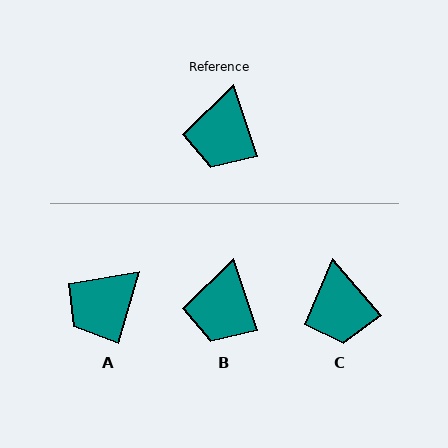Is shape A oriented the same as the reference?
No, it is off by about 35 degrees.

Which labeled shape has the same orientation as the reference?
B.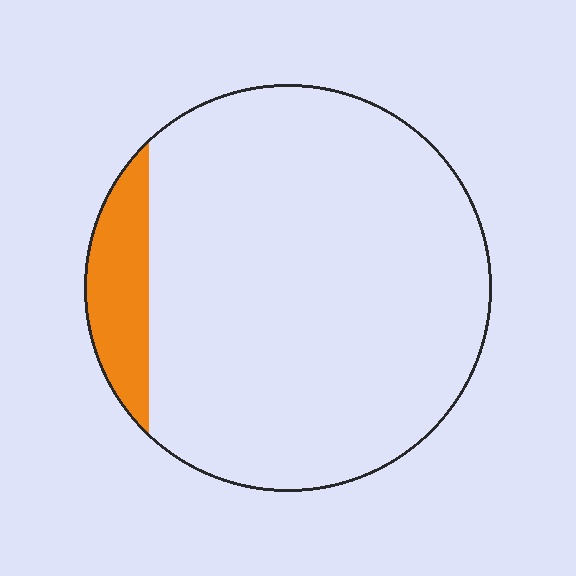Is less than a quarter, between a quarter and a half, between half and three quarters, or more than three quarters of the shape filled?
Less than a quarter.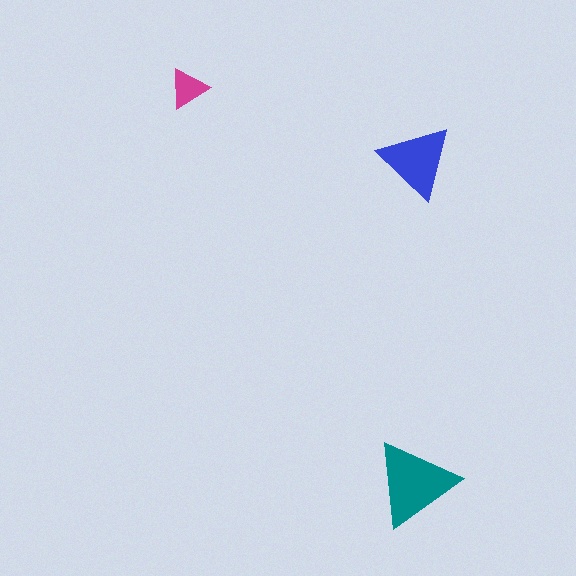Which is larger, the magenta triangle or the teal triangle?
The teal one.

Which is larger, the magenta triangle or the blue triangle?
The blue one.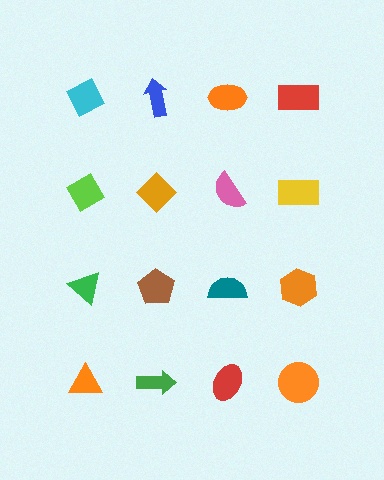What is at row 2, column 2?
An orange diamond.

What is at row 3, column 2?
A brown pentagon.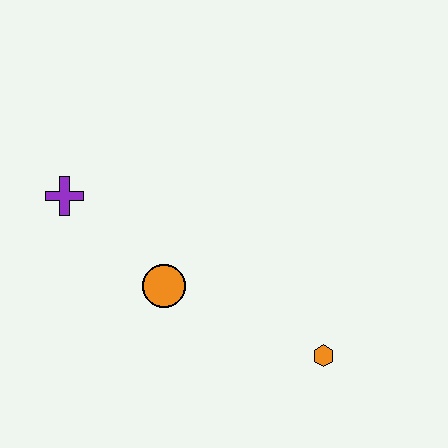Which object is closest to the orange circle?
The purple cross is closest to the orange circle.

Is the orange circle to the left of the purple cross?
No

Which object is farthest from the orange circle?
The orange hexagon is farthest from the orange circle.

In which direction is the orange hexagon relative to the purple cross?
The orange hexagon is to the right of the purple cross.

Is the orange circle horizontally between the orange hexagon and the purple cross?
Yes